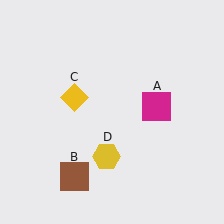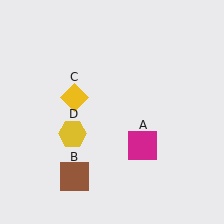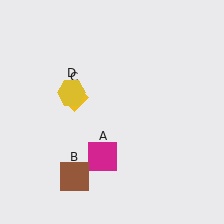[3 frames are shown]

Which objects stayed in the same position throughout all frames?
Brown square (object B) and yellow diamond (object C) remained stationary.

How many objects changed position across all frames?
2 objects changed position: magenta square (object A), yellow hexagon (object D).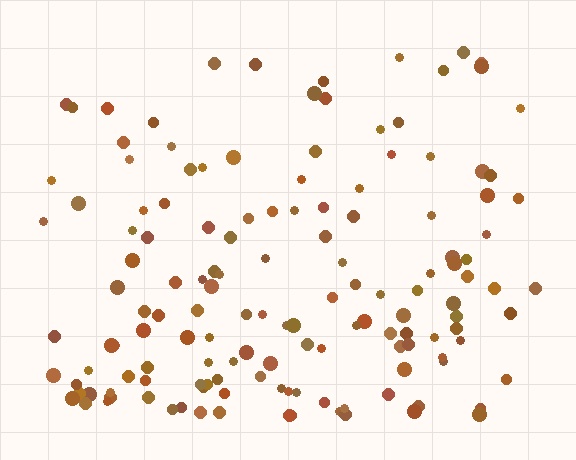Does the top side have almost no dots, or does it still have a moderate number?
Still a moderate number, just noticeably fewer than the bottom.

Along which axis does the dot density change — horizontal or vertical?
Vertical.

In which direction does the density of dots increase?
From top to bottom, with the bottom side densest.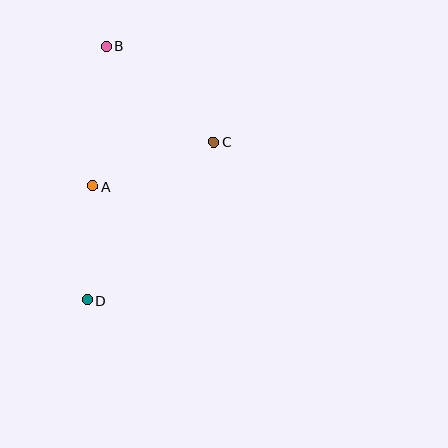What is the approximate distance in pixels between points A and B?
The distance between A and B is approximately 141 pixels.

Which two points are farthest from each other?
Points B and D are farthest from each other.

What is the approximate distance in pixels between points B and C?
The distance between B and C is approximately 144 pixels.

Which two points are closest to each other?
Points A and D are closest to each other.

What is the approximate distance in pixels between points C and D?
The distance between C and D is approximately 202 pixels.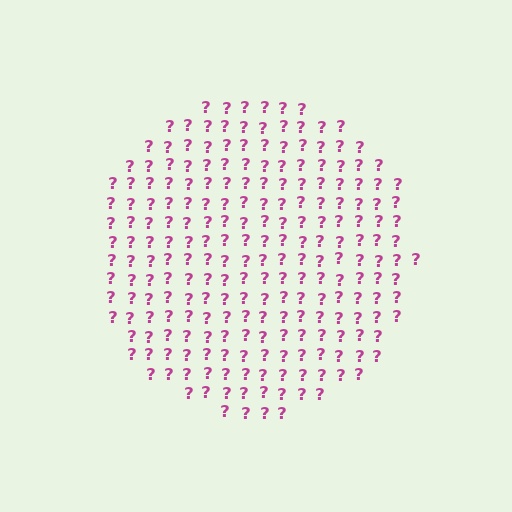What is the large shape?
The large shape is a circle.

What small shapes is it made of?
It is made of small question marks.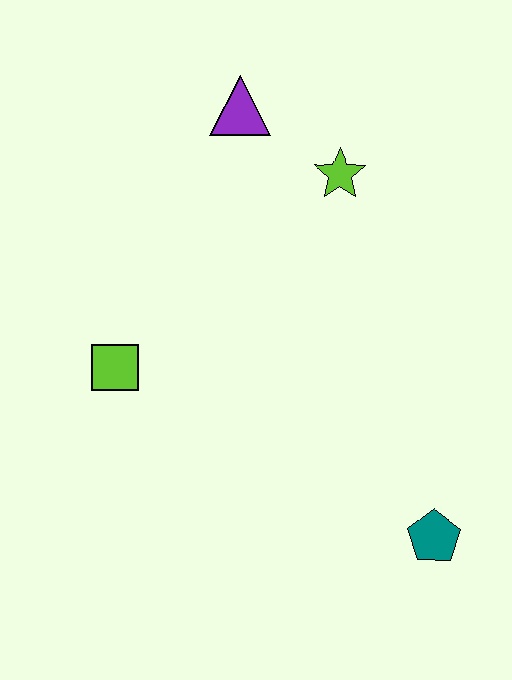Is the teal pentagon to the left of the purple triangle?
No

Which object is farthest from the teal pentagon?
The purple triangle is farthest from the teal pentagon.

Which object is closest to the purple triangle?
The lime star is closest to the purple triangle.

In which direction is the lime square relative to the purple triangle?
The lime square is below the purple triangle.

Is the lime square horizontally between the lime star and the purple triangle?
No